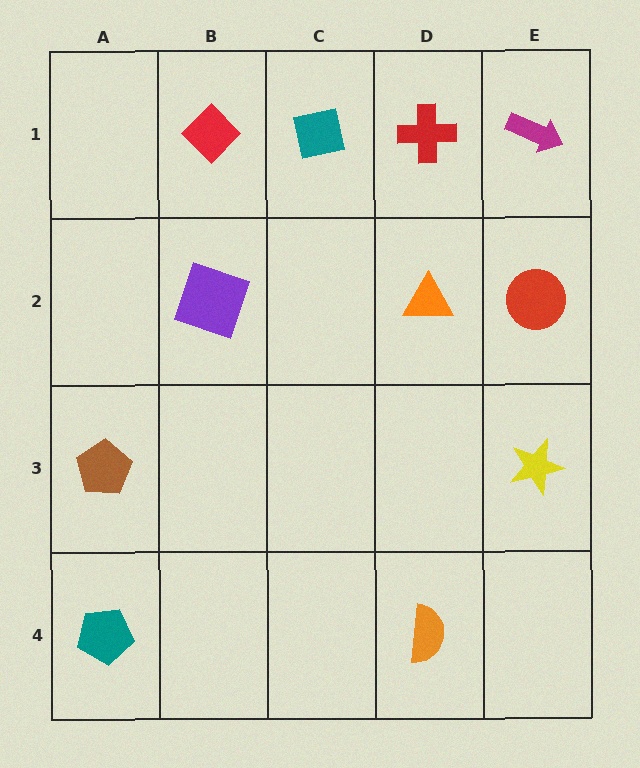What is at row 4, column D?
An orange semicircle.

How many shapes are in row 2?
3 shapes.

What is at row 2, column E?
A red circle.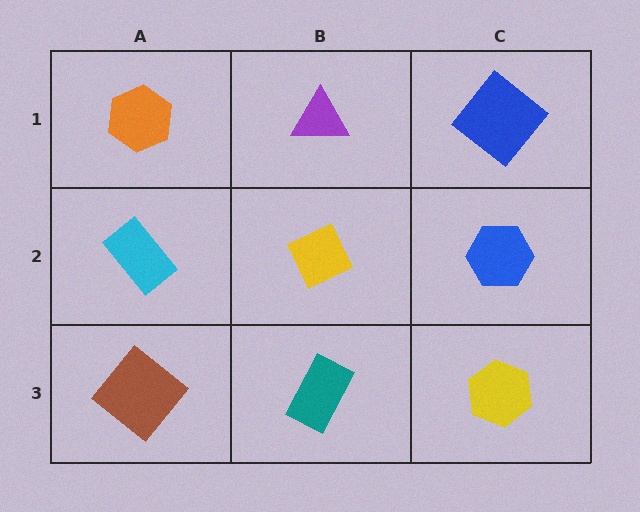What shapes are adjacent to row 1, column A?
A cyan rectangle (row 2, column A), a purple triangle (row 1, column B).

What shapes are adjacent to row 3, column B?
A yellow diamond (row 2, column B), a brown diamond (row 3, column A), a yellow hexagon (row 3, column C).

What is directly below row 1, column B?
A yellow diamond.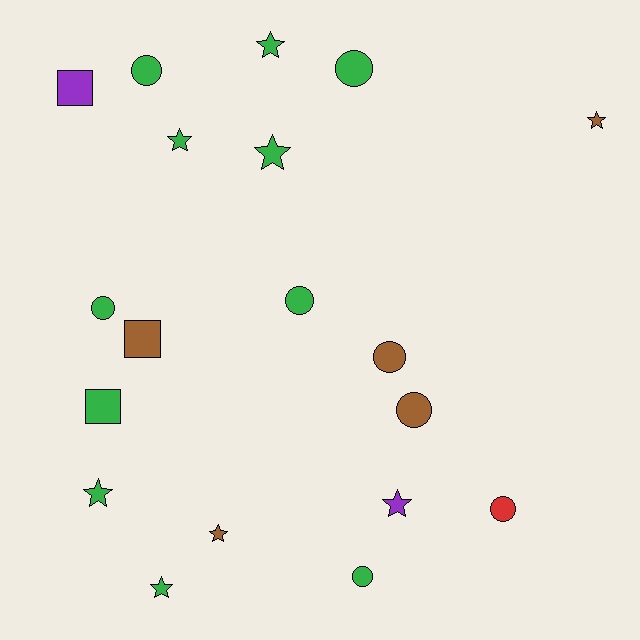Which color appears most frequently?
Green, with 11 objects.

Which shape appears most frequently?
Star, with 8 objects.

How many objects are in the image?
There are 19 objects.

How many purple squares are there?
There is 1 purple square.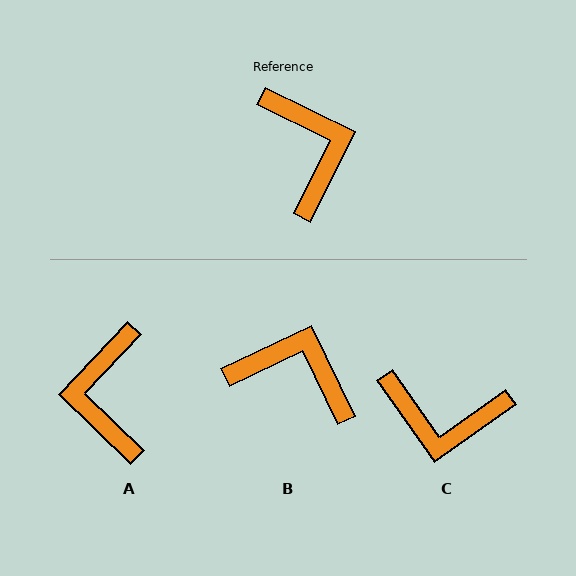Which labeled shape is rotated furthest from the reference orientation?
A, about 163 degrees away.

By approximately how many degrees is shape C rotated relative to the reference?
Approximately 119 degrees clockwise.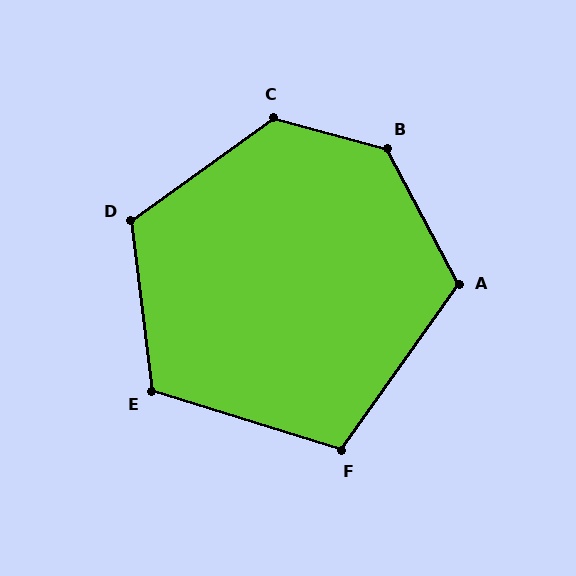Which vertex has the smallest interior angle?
F, at approximately 108 degrees.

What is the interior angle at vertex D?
Approximately 119 degrees (obtuse).